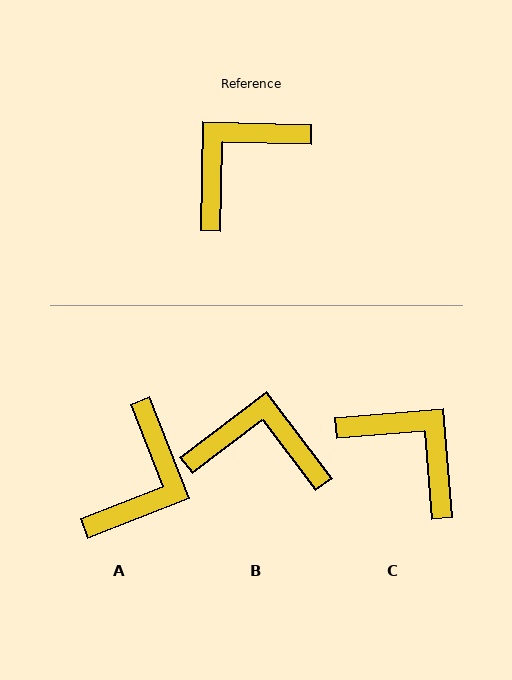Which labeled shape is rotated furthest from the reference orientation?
A, about 157 degrees away.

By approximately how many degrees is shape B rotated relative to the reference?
Approximately 52 degrees clockwise.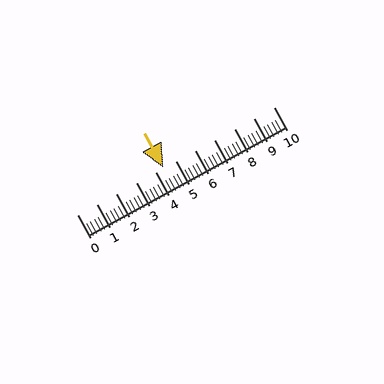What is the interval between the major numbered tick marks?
The major tick marks are spaced 1 units apart.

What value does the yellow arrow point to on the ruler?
The yellow arrow points to approximately 4.4.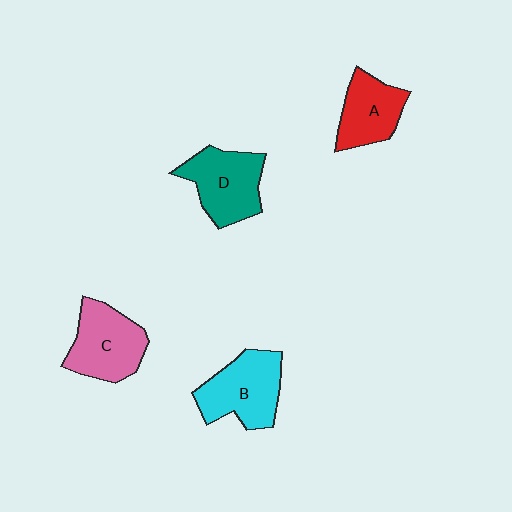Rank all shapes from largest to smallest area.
From largest to smallest: B (cyan), C (pink), D (teal), A (red).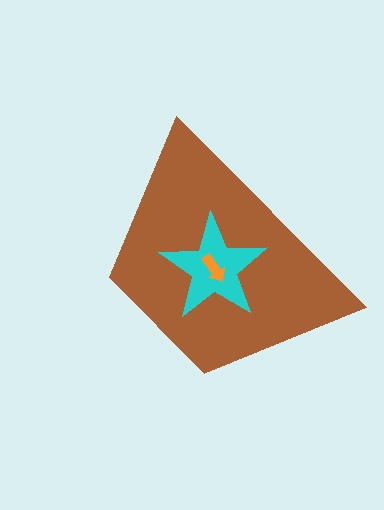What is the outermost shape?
The brown trapezoid.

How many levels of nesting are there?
3.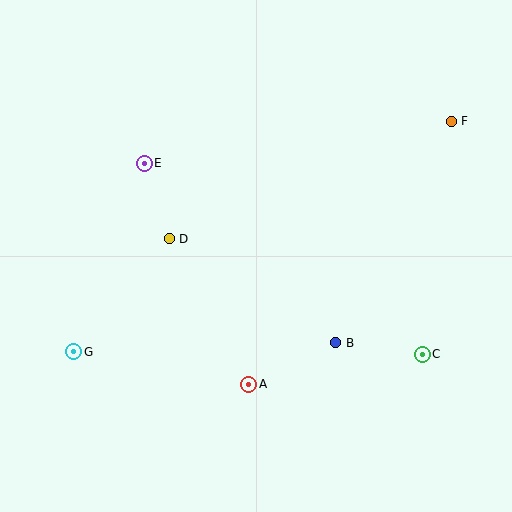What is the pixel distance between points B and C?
The distance between B and C is 88 pixels.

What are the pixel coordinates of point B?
Point B is at (336, 343).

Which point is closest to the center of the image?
Point D at (169, 239) is closest to the center.